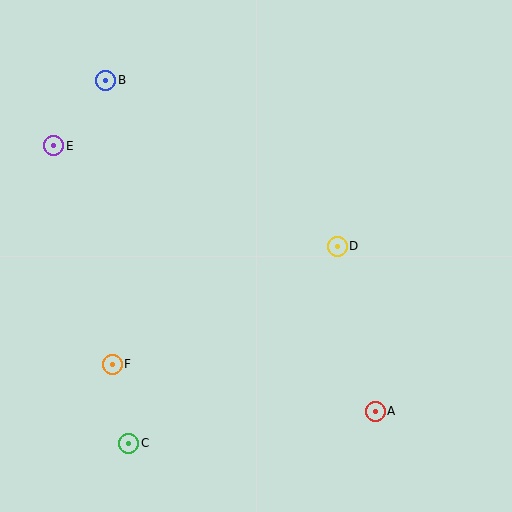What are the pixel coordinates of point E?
Point E is at (54, 146).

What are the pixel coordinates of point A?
Point A is at (375, 411).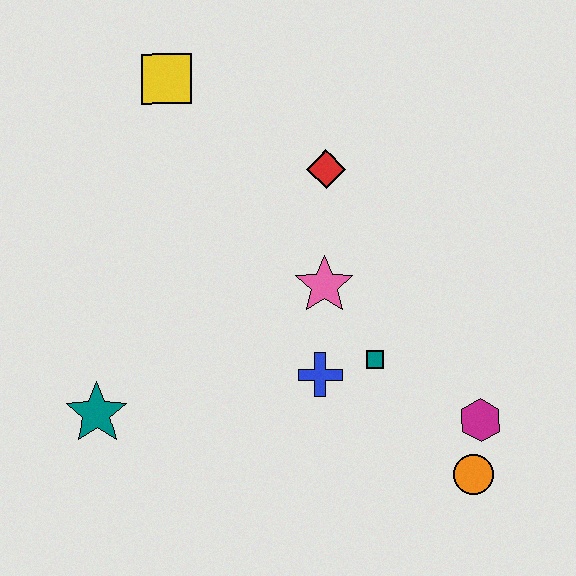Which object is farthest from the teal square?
The yellow square is farthest from the teal square.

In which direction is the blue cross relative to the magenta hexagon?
The blue cross is to the left of the magenta hexagon.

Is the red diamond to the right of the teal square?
No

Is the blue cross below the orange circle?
No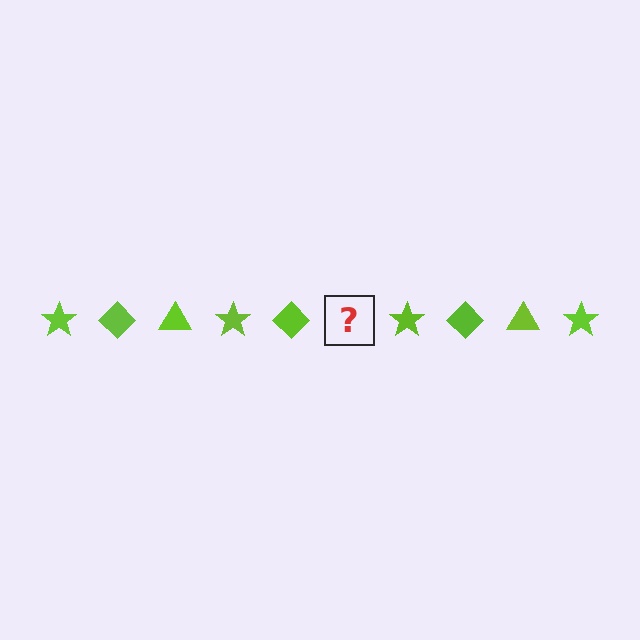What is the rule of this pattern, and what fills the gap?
The rule is that the pattern cycles through star, diamond, triangle shapes in lime. The gap should be filled with a lime triangle.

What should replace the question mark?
The question mark should be replaced with a lime triangle.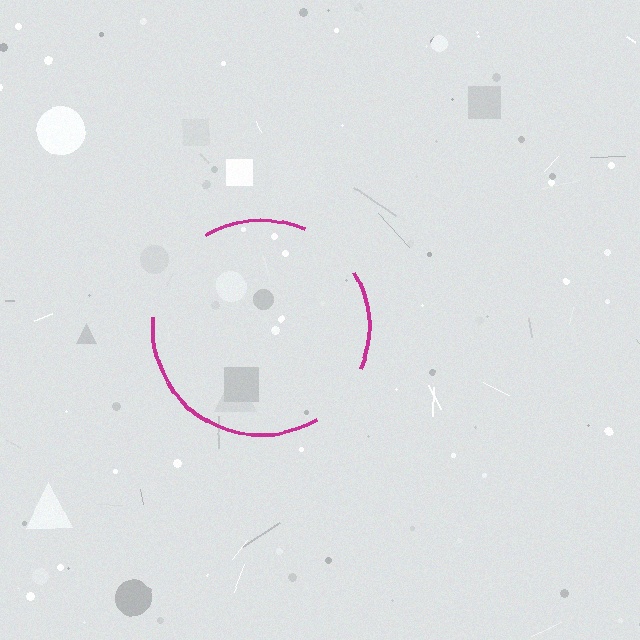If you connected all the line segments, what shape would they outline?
They would outline a circle.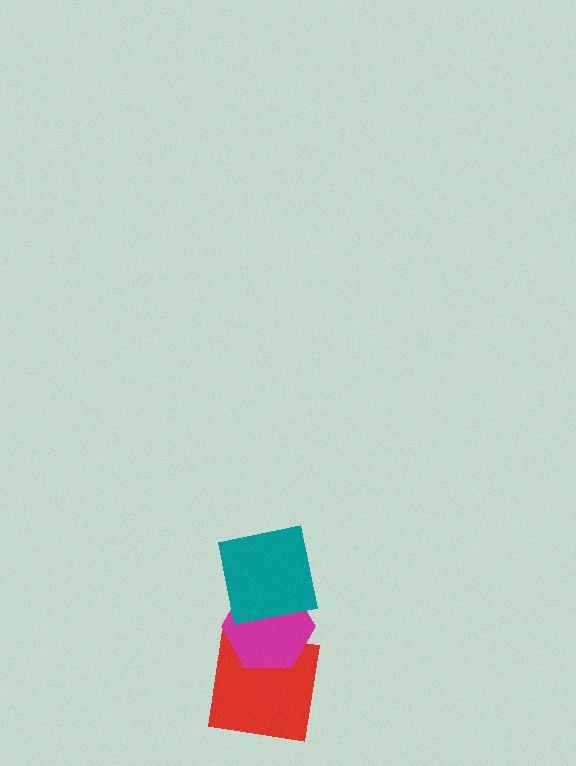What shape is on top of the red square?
The magenta hexagon is on top of the red square.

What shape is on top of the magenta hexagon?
The teal square is on top of the magenta hexagon.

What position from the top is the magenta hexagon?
The magenta hexagon is 2nd from the top.